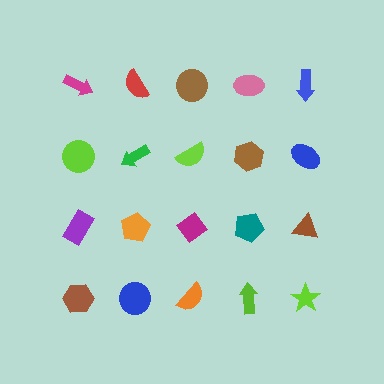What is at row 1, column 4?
A pink ellipse.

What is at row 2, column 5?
A blue ellipse.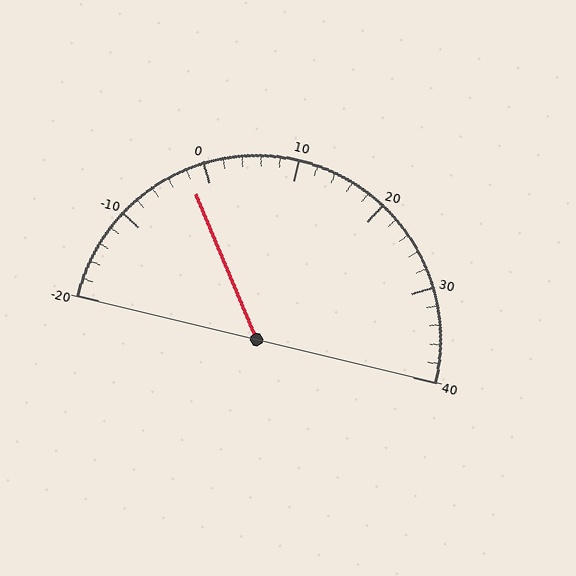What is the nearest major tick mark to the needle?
The nearest major tick mark is 0.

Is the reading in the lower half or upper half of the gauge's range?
The reading is in the lower half of the range (-20 to 40).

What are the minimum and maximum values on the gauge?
The gauge ranges from -20 to 40.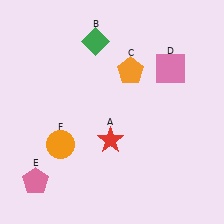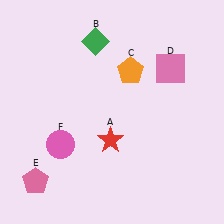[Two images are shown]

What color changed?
The circle (F) changed from orange in Image 1 to pink in Image 2.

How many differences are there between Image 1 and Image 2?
There is 1 difference between the two images.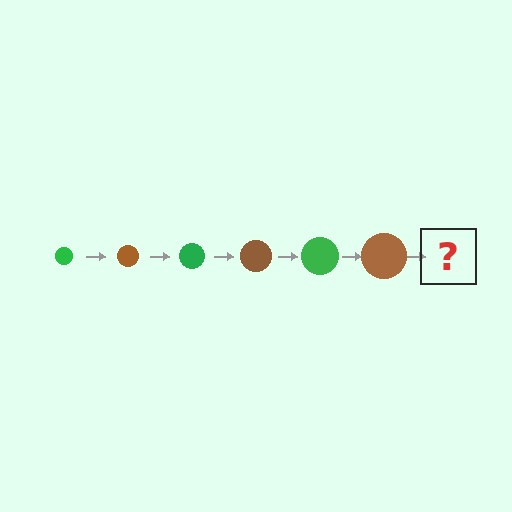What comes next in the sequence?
The next element should be a green circle, larger than the previous one.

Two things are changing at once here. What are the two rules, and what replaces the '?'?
The two rules are that the circle grows larger each step and the color cycles through green and brown. The '?' should be a green circle, larger than the previous one.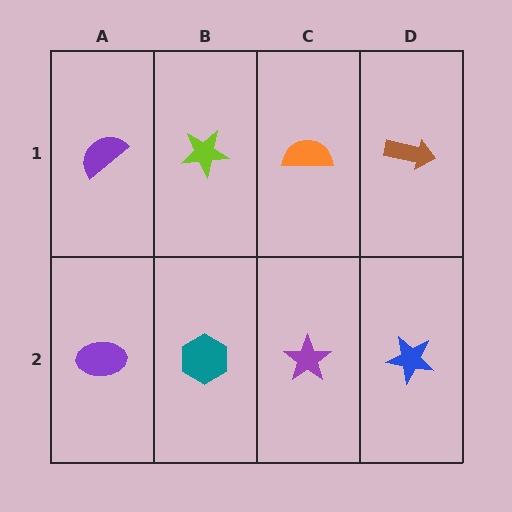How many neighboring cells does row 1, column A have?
2.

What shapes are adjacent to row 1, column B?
A teal hexagon (row 2, column B), a purple semicircle (row 1, column A), an orange semicircle (row 1, column C).